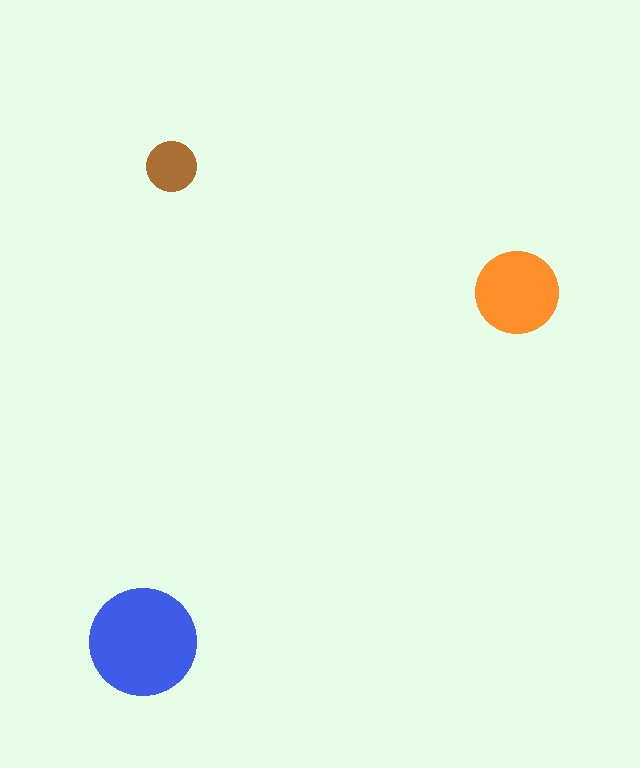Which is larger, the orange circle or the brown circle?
The orange one.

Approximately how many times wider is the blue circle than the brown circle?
About 2 times wider.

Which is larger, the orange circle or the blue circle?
The blue one.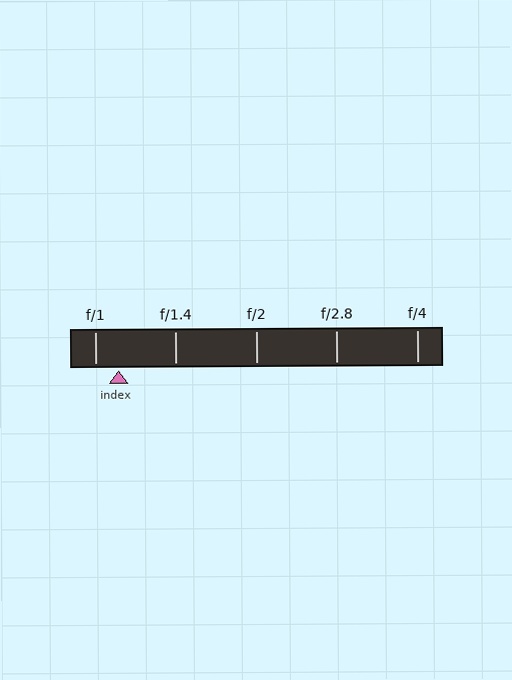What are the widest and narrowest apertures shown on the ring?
The widest aperture shown is f/1 and the narrowest is f/4.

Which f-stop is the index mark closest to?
The index mark is closest to f/1.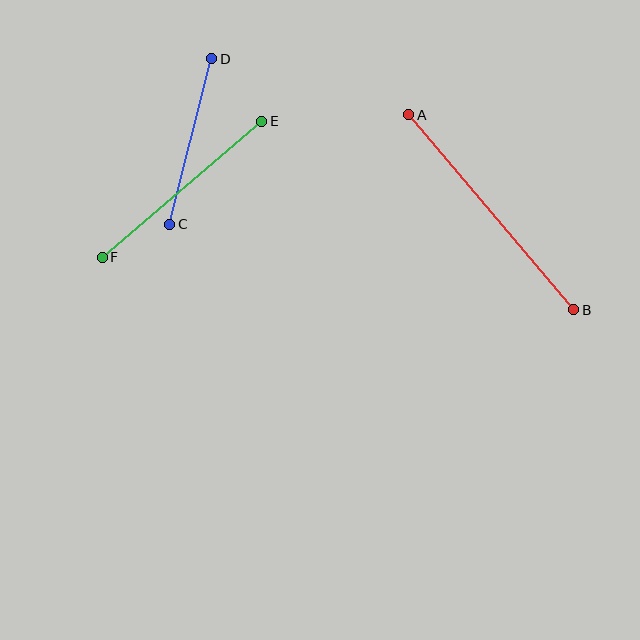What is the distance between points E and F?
The distance is approximately 210 pixels.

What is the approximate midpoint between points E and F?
The midpoint is at approximately (182, 189) pixels.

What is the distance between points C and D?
The distance is approximately 171 pixels.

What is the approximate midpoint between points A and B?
The midpoint is at approximately (491, 212) pixels.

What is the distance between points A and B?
The distance is approximately 255 pixels.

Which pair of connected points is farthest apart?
Points A and B are farthest apart.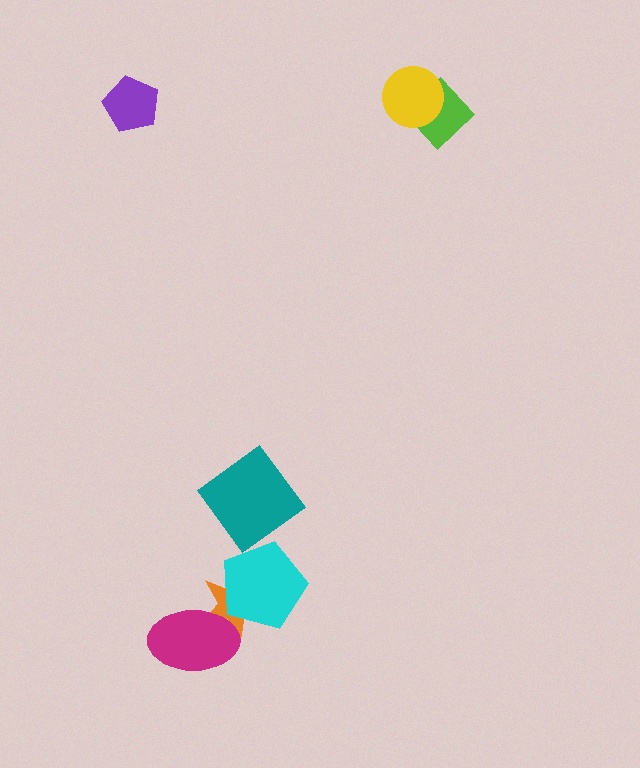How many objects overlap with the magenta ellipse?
1 object overlaps with the magenta ellipse.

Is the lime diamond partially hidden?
Yes, it is partially covered by another shape.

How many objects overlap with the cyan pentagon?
1 object overlaps with the cyan pentagon.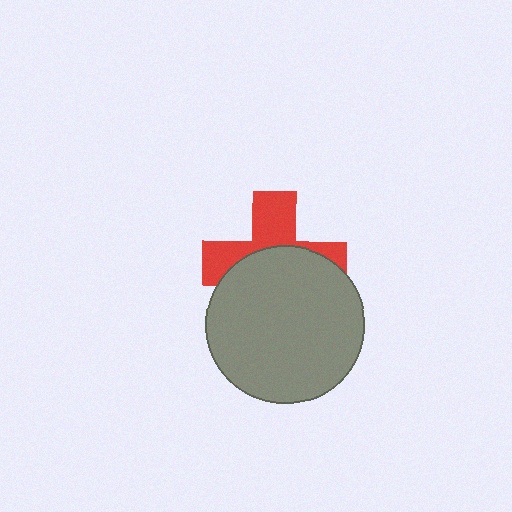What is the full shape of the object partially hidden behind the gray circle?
The partially hidden object is a red cross.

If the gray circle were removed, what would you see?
You would see the complete red cross.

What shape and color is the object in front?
The object in front is a gray circle.